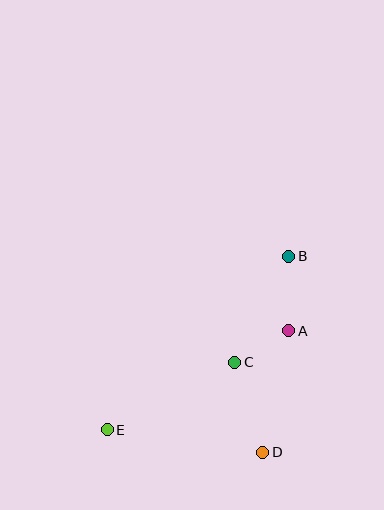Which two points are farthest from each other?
Points B and E are farthest from each other.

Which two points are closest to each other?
Points A and C are closest to each other.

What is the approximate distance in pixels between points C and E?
The distance between C and E is approximately 144 pixels.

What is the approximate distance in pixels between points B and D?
The distance between B and D is approximately 198 pixels.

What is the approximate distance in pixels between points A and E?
The distance between A and E is approximately 207 pixels.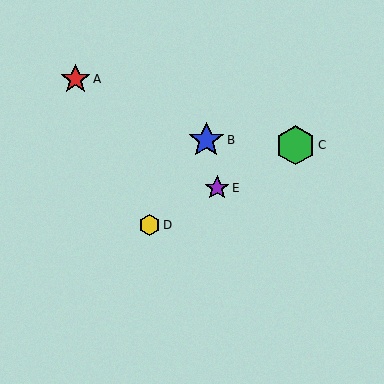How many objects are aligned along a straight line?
3 objects (C, D, E) are aligned along a straight line.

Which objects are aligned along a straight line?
Objects C, D, E are aligned along a straight line.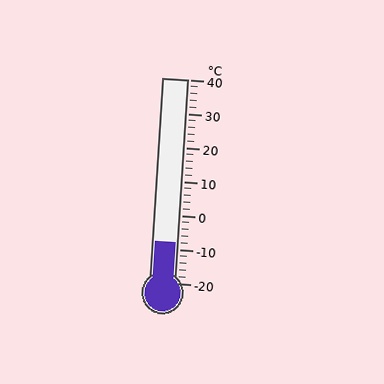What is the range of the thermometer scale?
The thermometer scale ranges from -20°C to 40°C.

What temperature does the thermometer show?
The thermometer shows approximately -8°C.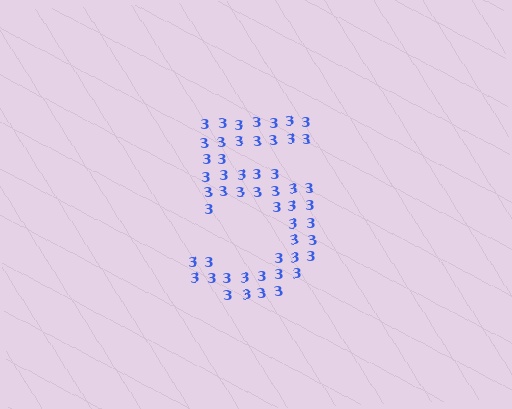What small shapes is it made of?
It is made of small digit 3's.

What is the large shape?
The large shape is the digit 5.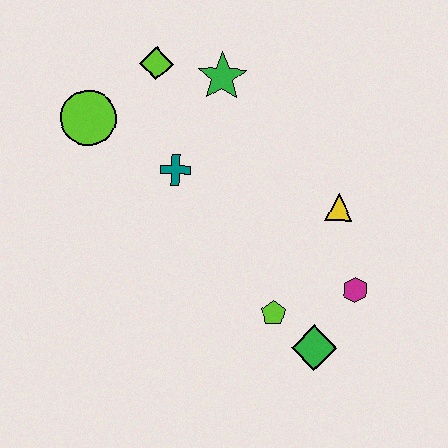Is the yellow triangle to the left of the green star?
No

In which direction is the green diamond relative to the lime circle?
The green diamond is to the right of the lime circle.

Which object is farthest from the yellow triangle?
The lime circle is farthest from the yellow triangle.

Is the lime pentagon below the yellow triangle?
Yes